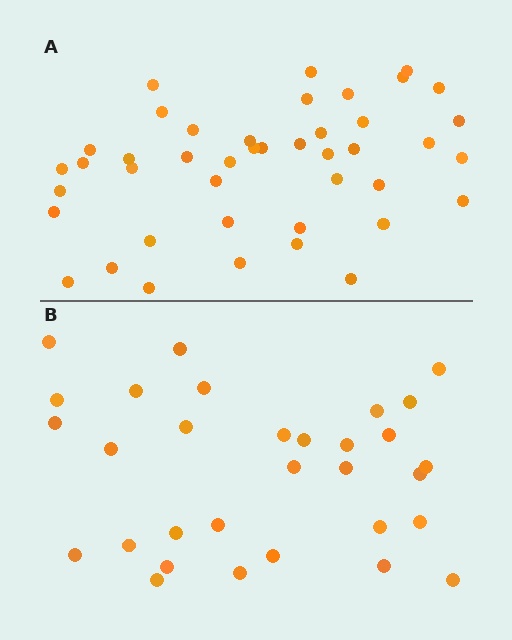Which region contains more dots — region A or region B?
Region A (the top region) has more dots.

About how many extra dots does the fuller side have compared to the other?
Region A has roughly 12 or so more dots than region B.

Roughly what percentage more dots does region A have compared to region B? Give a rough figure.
About 40% more.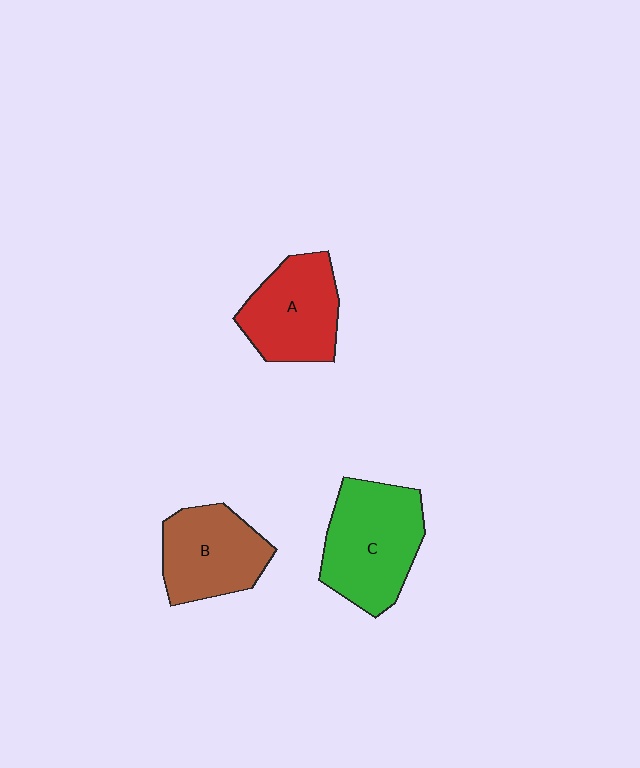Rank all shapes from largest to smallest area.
From largest to smallest: C (green), A (red), B (brown).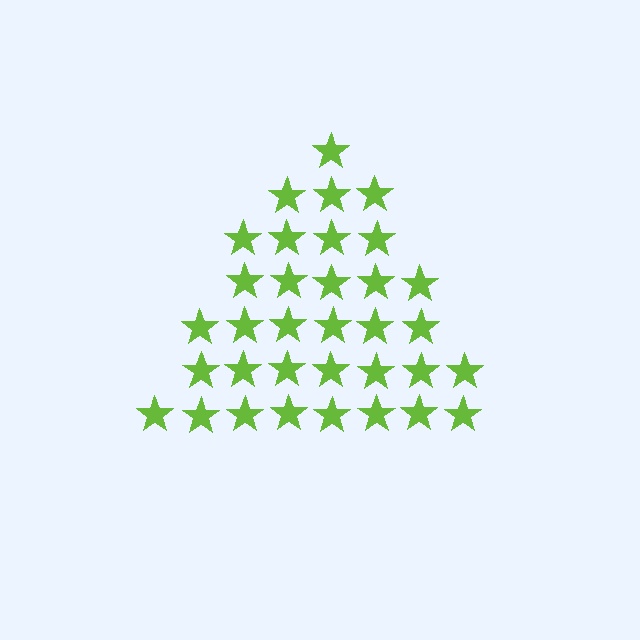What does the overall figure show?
The overall figure shows a triangle.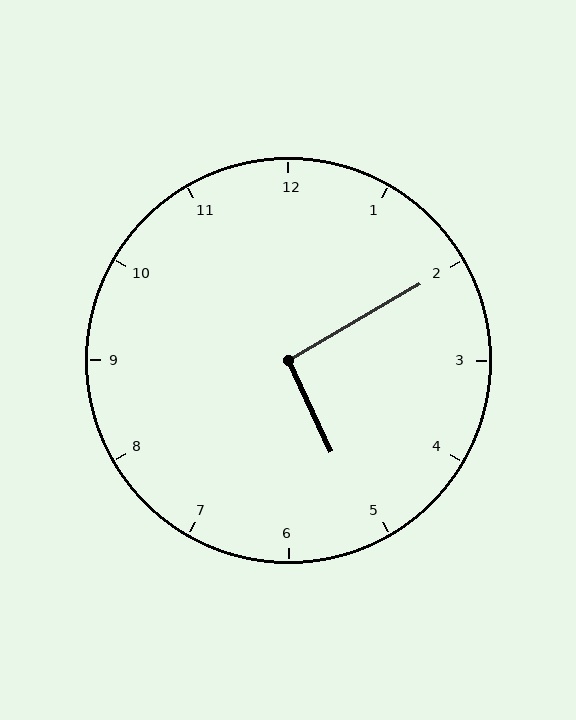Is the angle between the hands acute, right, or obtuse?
It is right.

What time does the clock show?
5:10.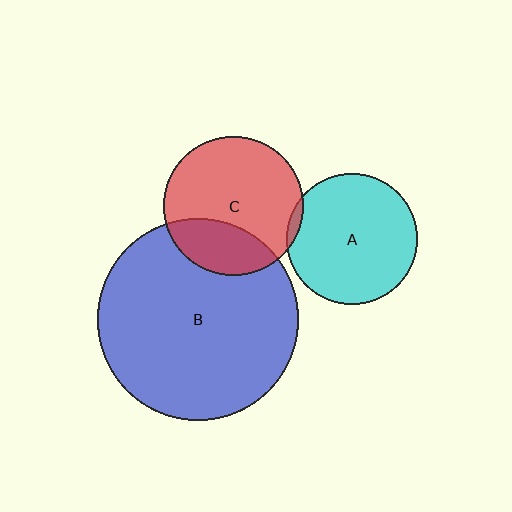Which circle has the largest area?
Circle B (blue).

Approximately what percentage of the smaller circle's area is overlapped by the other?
Approximately 30%.